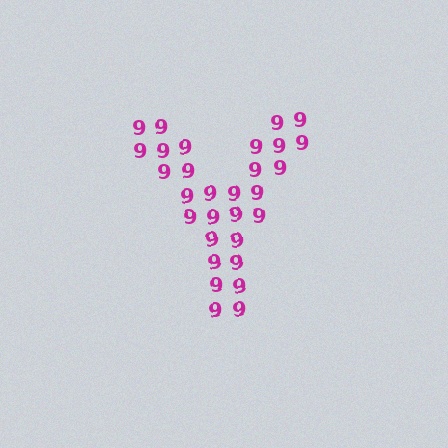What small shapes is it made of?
It is made of small digit 9's.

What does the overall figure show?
The overall figure shows the letter Y.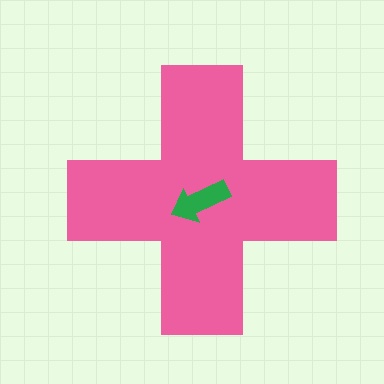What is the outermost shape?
The pink cross.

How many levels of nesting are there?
2.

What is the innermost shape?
The green arrow.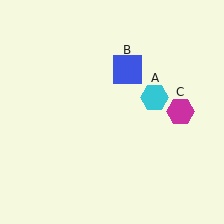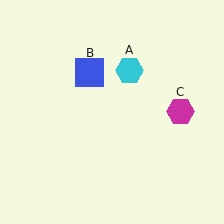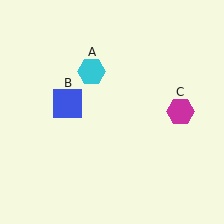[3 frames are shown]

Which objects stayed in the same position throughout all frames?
Magenta hexagon (object C) remained stationary.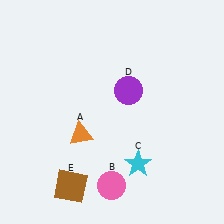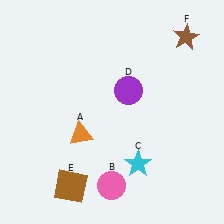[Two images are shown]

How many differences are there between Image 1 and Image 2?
There is 1 difference between the two images.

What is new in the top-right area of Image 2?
A brown star (F) was added in the top-right area of Image 2.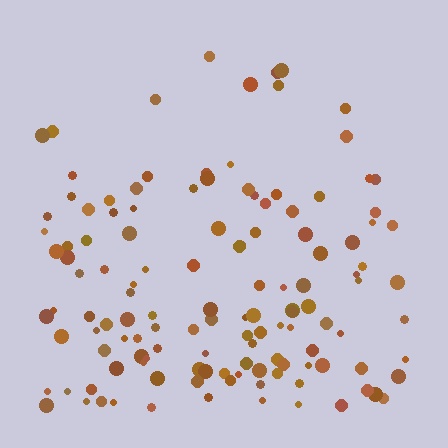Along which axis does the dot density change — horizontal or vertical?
Vertical.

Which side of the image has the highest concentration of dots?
The bottom.